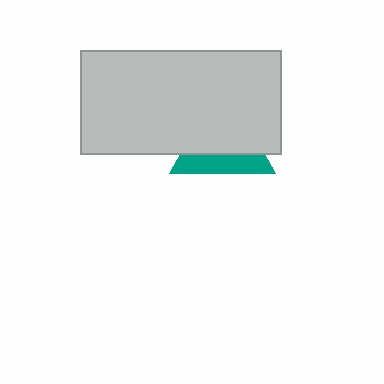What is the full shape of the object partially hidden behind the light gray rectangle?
The partially hidden object is a teal triangle.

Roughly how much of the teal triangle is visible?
A small part of it is visible (roughly 35%).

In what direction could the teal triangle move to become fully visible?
The teal triangle could move down. That would shift it out from behind the light gray rectangle entirely.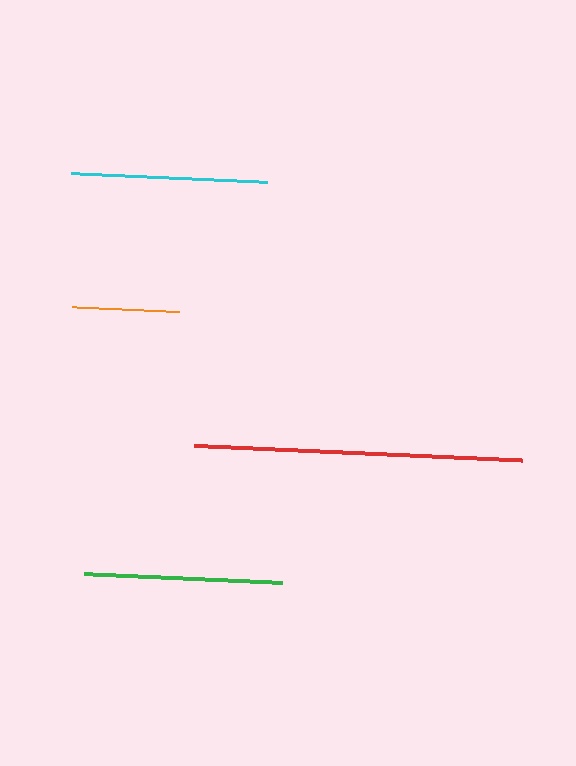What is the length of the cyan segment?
The cyan segment is approximately 196 pixels long.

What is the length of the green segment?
The green segment is approximately 199 pixels long.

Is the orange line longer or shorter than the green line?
The green line is longer than the orange line.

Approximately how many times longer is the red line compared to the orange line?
The red line is approximately 3.0 times the length of the orange line.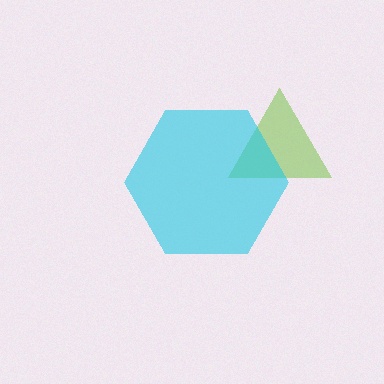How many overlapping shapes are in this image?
There are 2 overlapping shapes in the image.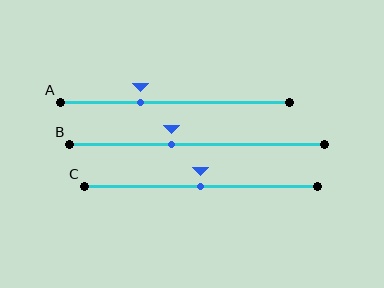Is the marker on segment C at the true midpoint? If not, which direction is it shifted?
Yes, the marker on segment C is at the true midpoint.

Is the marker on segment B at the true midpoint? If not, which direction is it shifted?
No, the marker on segment B is shifted to the left by about 10% of the segment length.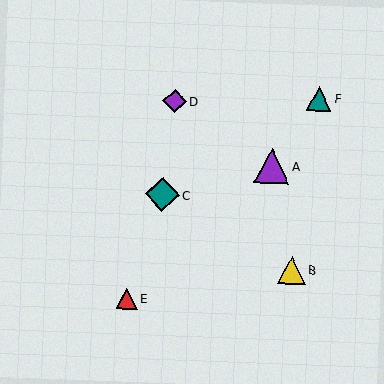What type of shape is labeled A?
Shape A is a purple triangle.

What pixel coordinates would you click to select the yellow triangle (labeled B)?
Click at (291, 270) to select the yellow triangle B.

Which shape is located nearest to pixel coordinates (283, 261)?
The yellow triangle (labeled B) at (291, 270) is nearest to that location.